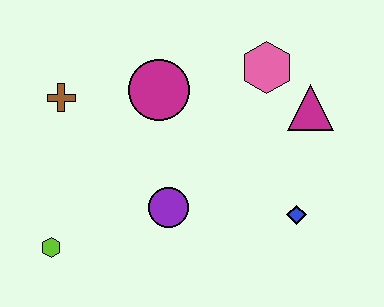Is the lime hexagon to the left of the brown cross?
Yes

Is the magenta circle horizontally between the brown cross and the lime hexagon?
No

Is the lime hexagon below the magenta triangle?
Yes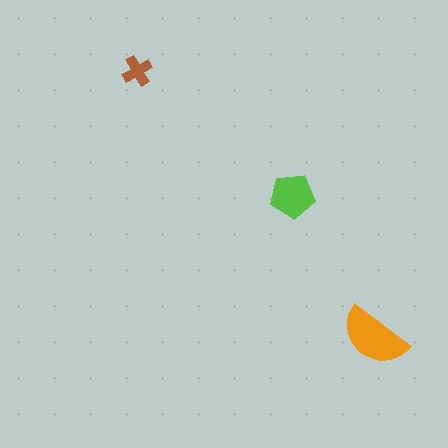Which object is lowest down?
The orange semicircle is bottommost.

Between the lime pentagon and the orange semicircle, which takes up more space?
The orange semicircle.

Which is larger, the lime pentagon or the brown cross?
The lime pentagon.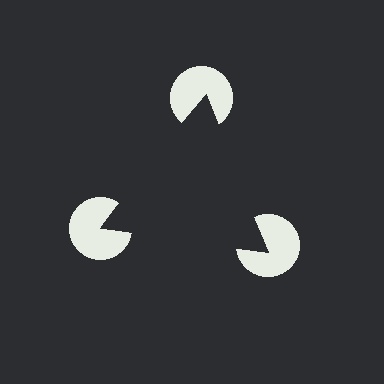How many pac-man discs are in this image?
There are 3 — one at each vertex of the illusory triangle.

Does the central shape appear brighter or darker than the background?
It typically appears slightly darker than the background, even though no actual brightness change is drawn.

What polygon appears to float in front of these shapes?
An illusory triangle — its edges are inferred from the aligned wedge cuts in the pac-man discs, not physically drawn.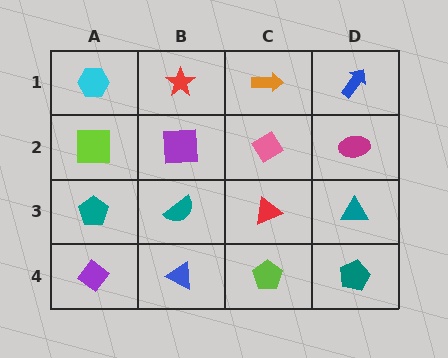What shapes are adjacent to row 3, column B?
A purple square (row 2, column B), a blue triangle (row 4, column B), a teal pentagon (row 3, column A), a red triangle (row 3, column C).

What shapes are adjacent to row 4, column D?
A teal triangle (row 3, column D), a lime pentagon (row 4, column C).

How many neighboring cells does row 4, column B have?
3.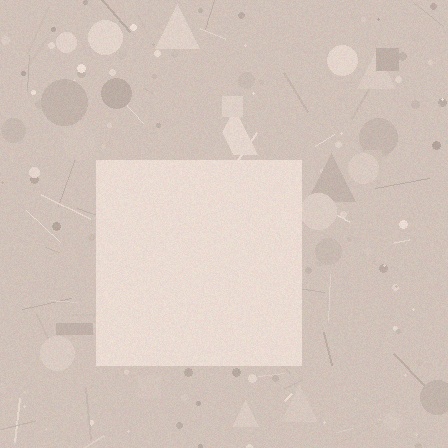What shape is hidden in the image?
A square is hidden in the image.